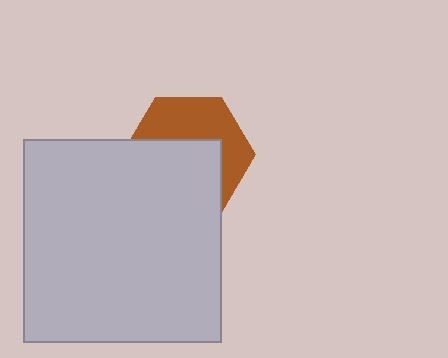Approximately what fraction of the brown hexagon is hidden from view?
Roughly 54% of the brown hexagon is hidden behind the light gray rectangle.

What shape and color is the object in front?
The object in front is a light gray rectangle.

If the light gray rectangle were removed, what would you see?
You would see the complete brown hexagon.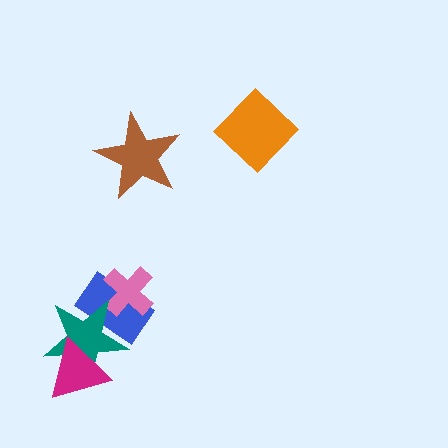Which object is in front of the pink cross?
The teal star is in front of the pink cross.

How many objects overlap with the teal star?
3 objects overlap with the teal star.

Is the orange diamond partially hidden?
No, no other shape covers it.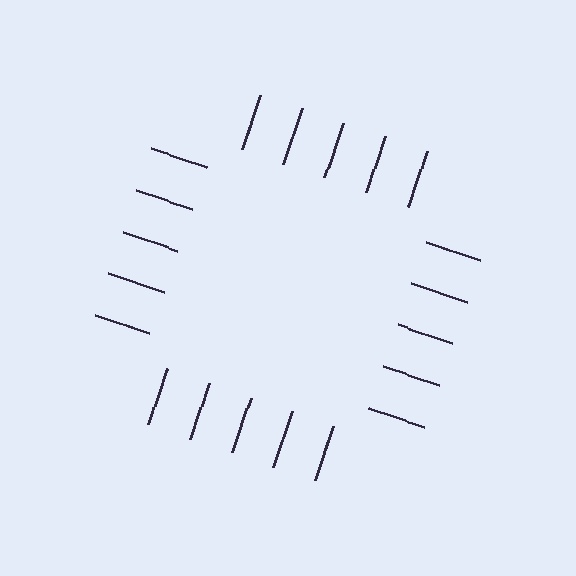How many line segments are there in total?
20 — 5 along each of the 4 edges.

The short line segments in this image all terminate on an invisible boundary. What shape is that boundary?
An illusory square — the line segments terminate on its edges but no continuous stroke is drawn.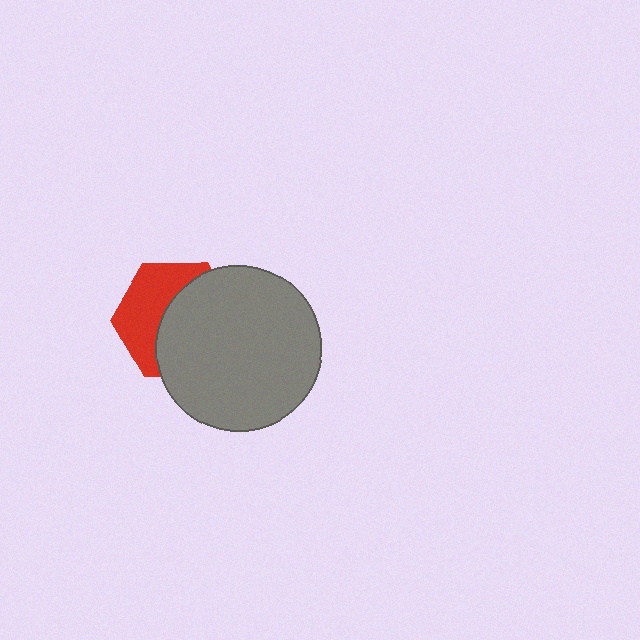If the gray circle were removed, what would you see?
You would see the complete red hexagon.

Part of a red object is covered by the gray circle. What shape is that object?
It is a hexagon.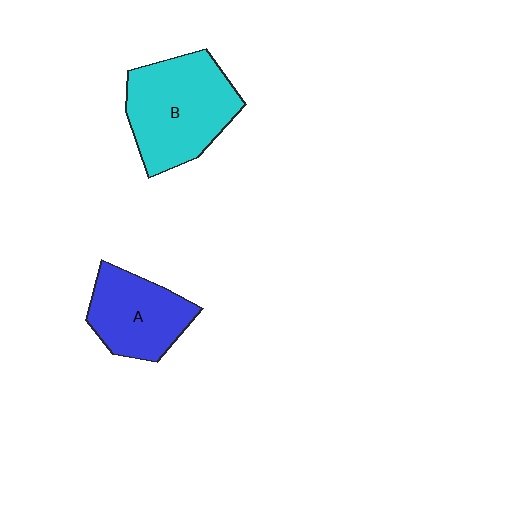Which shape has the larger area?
Shape B (cyan).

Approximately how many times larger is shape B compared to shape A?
Approximately 1.4 times.